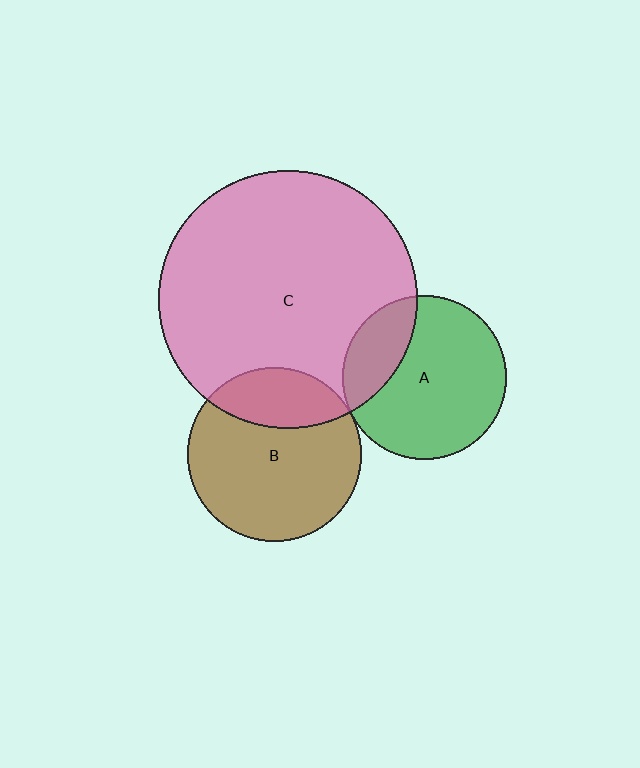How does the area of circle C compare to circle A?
Approximately 2.5 times.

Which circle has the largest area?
Circle C (pink).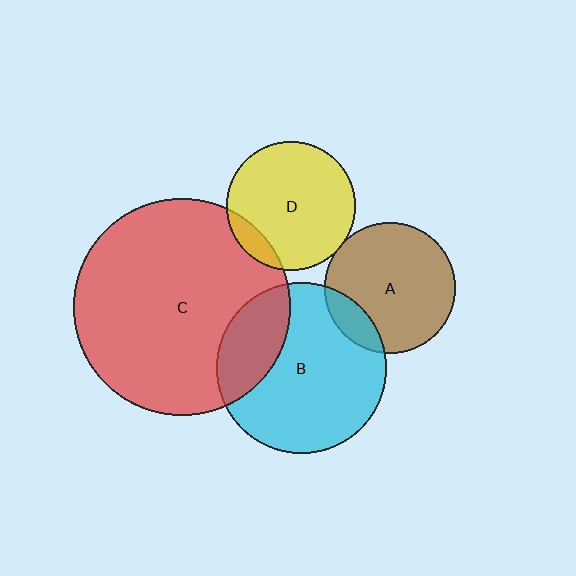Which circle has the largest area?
Circle C (red).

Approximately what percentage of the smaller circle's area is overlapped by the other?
Approximately 10%.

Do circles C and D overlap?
Yes.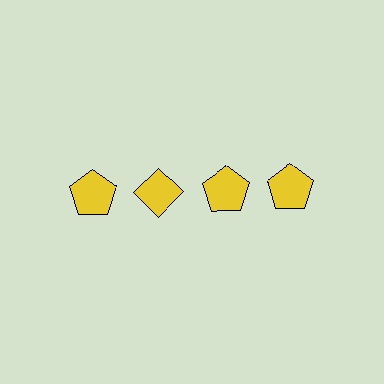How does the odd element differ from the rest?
It has a different shape: diamond instead of pentagon.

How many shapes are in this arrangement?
There are 4 shapes arranged in a grid pattern.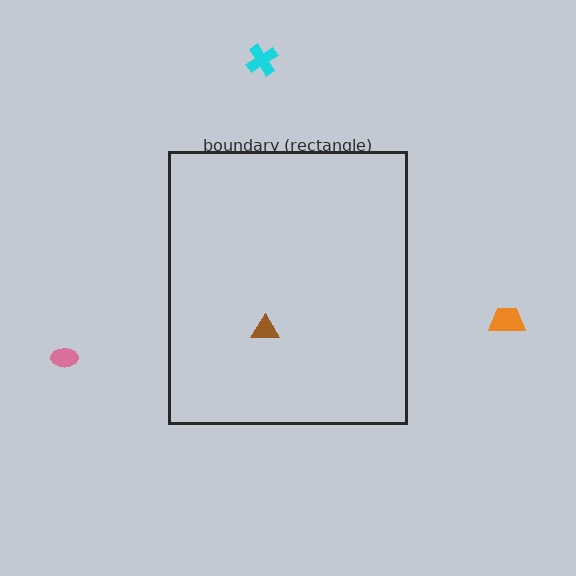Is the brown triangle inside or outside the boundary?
Inside.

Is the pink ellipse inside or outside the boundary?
Outside.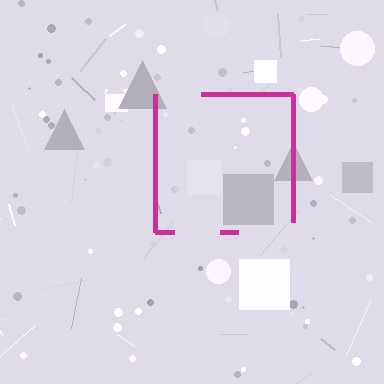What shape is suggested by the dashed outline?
The dashed outline suggests a square.